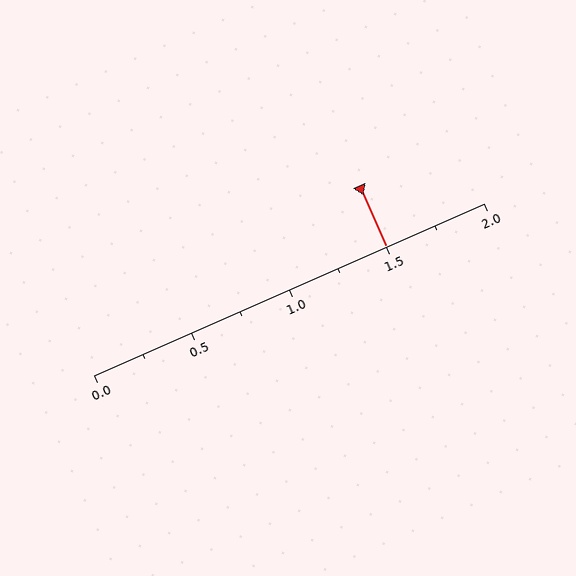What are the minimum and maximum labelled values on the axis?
The axis runs from 0.0 to 2.0.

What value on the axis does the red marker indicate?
The marker indicates approximately 1.5.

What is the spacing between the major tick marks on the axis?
The major ticks are spaced 0.5 apart.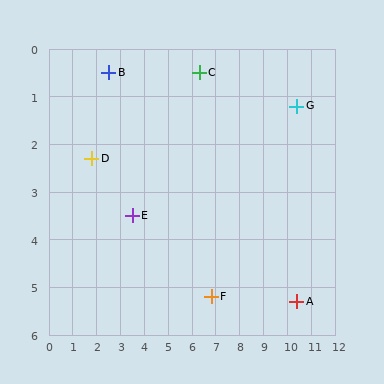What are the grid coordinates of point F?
Point F is at approximately (6.8, 5.2).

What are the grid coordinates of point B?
Point B is at approximately (2.5, 0.5).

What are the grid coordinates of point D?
Point D is at approximately (1.8, 2.3).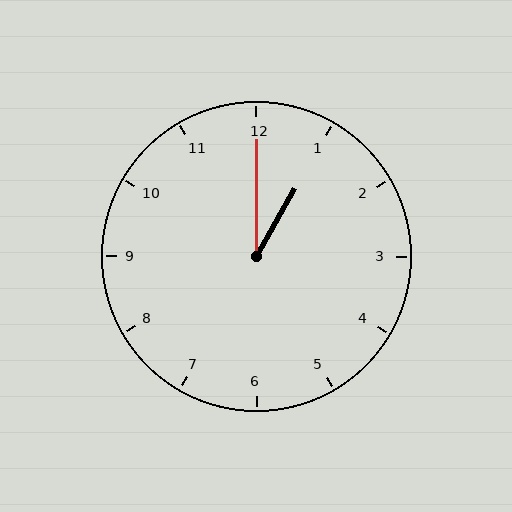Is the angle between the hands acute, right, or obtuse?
It is acute.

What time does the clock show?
1:00.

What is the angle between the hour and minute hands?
Approximately 30 degrees.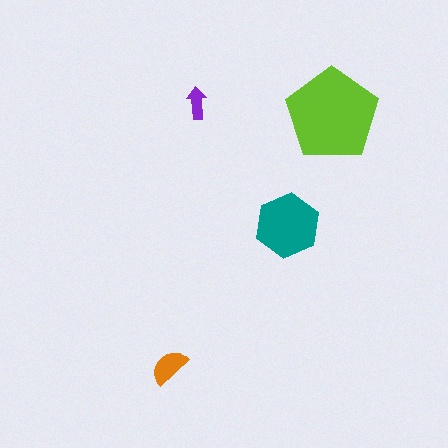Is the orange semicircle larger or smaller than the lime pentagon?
Smaller.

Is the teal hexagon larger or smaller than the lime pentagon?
Smaller.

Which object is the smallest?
The purple arrow.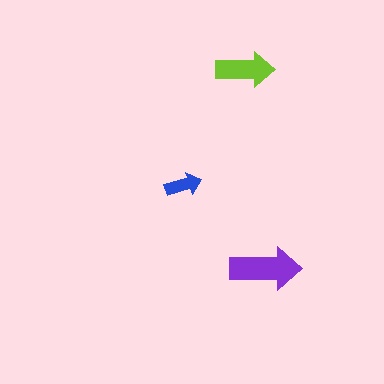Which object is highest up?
The lime arrow is topmost.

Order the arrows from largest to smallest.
the purple one, the lime one, the blue one.